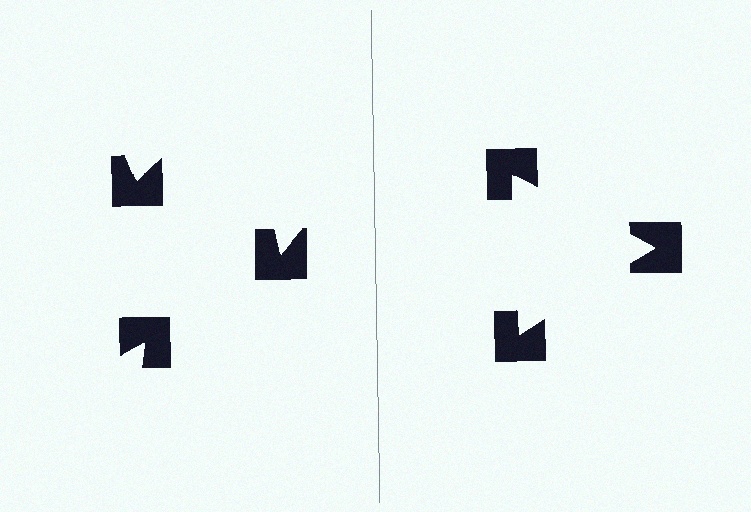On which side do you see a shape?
An illusory triangle appears on the right side. On the left side the wedge cuts are rotated, so no coherent shape forms.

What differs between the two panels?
The notched squares are positioned identically on both sides; only the wedge orientations differ. On the right they align to a triangle; on the left they are misaligned.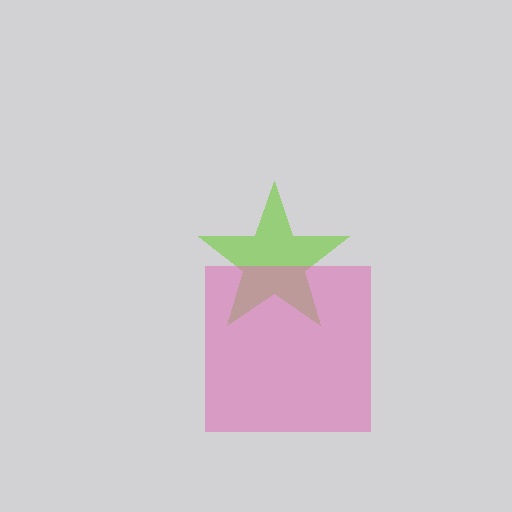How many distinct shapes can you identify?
There are 2 distinct shapes: a lime star, a pink square.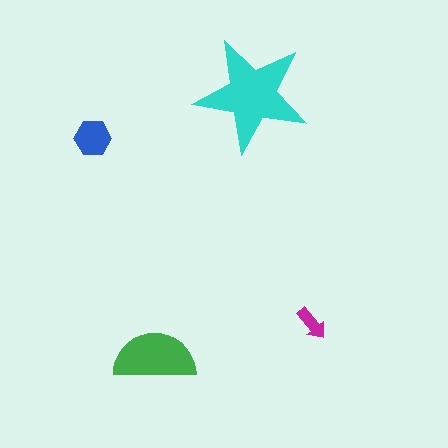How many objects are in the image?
There are 4 objects in the image.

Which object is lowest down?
The green semicircle is bottommost.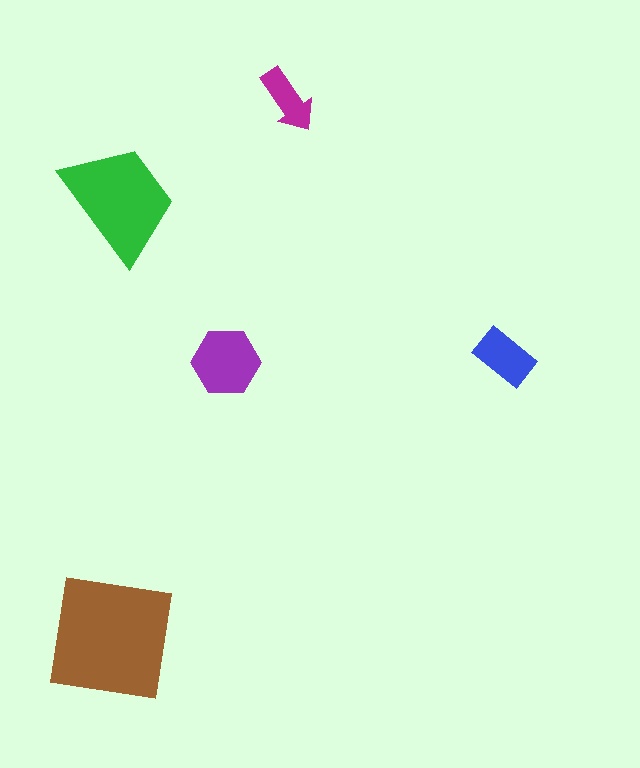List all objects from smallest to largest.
The magenta arrow, the blue rectangle, the purple hexagon, the green trapezoid, the brown square.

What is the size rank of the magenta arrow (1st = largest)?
5th.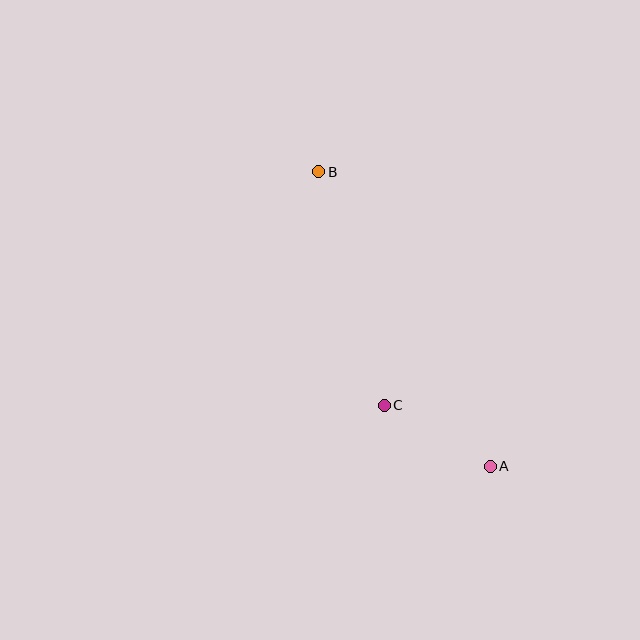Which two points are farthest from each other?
Points A and B are farthest from each other.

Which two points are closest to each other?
Points A and C are closest to each other.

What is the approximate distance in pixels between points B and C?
The distance between B and C is approximately 243 pixels.